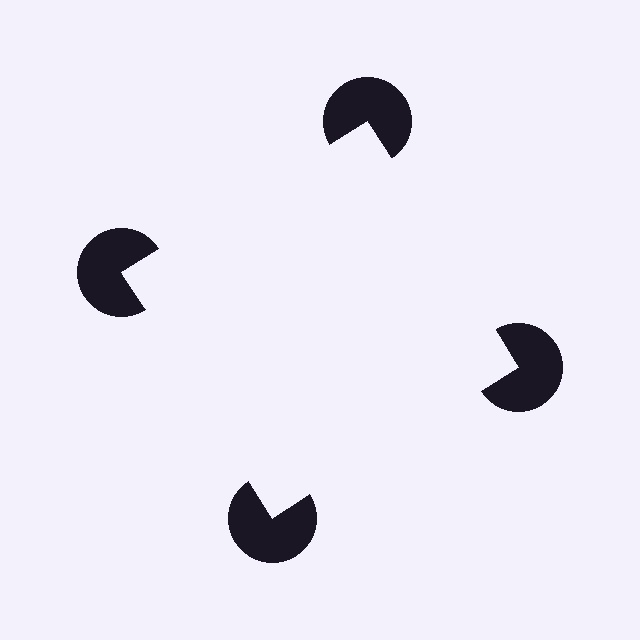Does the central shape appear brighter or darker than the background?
It typically appears slightly brighter than the background, even though no actual brightness change is drawn.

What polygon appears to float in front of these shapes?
An illusory square — its edges are inferred from the aligned wedge cuts in the pac-man discs, not physically drawn.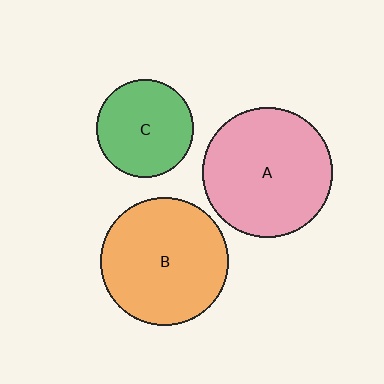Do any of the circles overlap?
No, none of the circles overlap.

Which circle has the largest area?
Circle A (pink).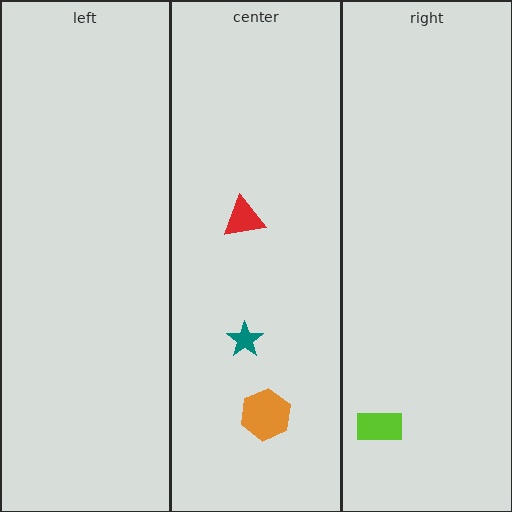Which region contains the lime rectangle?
The right region.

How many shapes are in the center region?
3.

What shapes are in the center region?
The red triangle, the teal star, the orange hexagon.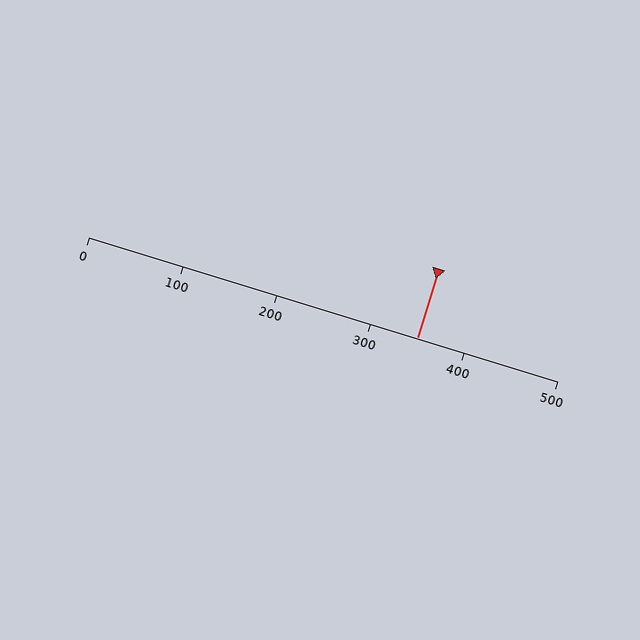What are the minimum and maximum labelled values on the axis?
The axis runs from 0 to 500.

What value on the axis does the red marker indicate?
The marker indicates approximately 350.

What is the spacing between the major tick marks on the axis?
The major ticks are spaced 100 apart.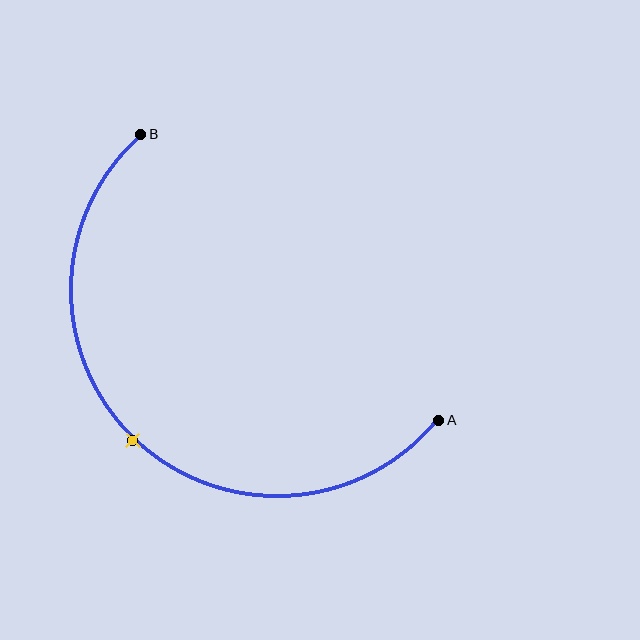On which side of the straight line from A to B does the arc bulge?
The arc bulges below and to the left of the straight line connecting A and B.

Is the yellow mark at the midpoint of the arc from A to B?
Yes. The yellow mark lies on the arc at equal arc-length from both A and B — it is the arc midpoint.